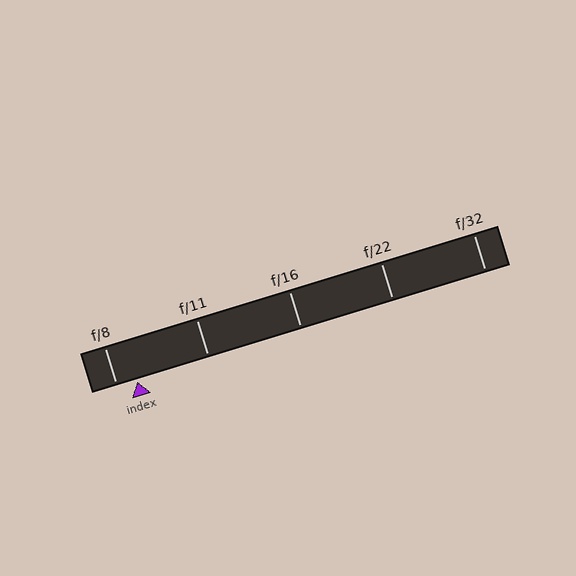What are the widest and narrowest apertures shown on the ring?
The widest aperture shown is f/8 and the narrowest is f/32.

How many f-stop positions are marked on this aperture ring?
There are 5 f-stop positions marked.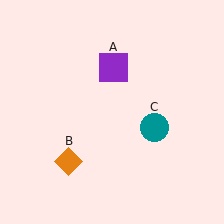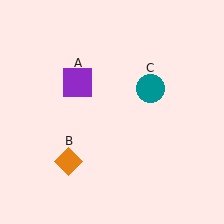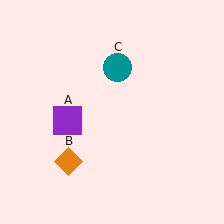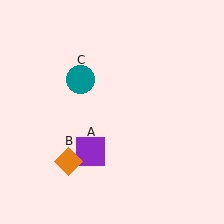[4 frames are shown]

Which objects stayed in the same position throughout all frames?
Orange diamond (object B) remained stationary.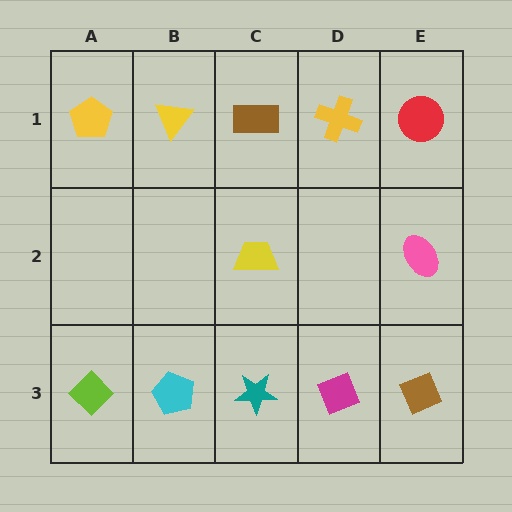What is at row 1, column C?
A brown rectangle.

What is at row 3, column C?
A teal star.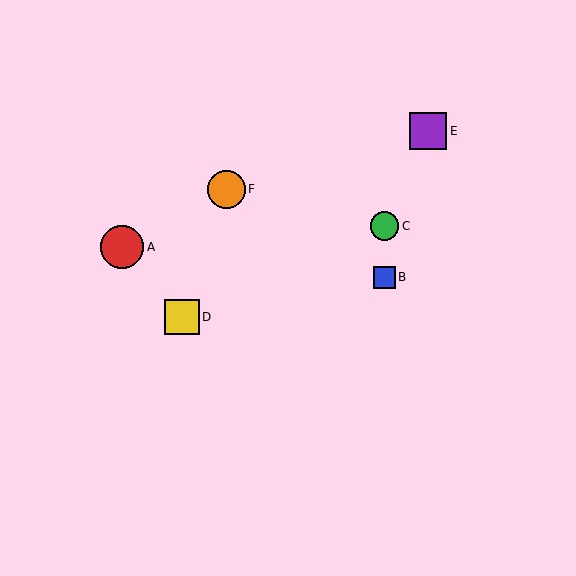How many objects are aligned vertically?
2 objects (B, C) are aligned vertically.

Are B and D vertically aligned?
No, B is at x≈385 and D is at x≈182.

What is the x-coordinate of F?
Object F is at x≈226.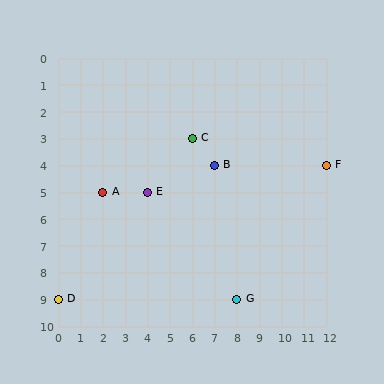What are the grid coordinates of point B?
Point B is at grid coordinates (7, 4).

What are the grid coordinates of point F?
Point F is at grid coordinates (12, 4).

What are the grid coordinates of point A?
Point A is at grid coordinates (2, 5).